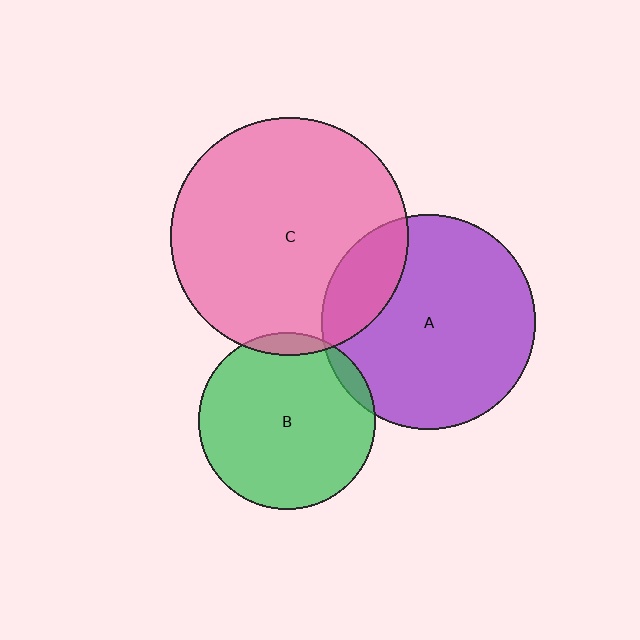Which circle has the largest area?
Circle C (pink).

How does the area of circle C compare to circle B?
Approximately 1.8 times.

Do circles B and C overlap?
Yes.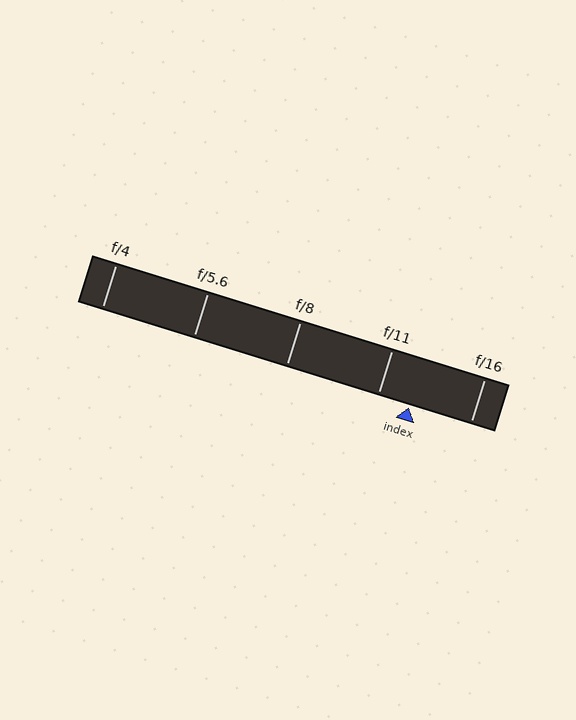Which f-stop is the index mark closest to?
The index mark is closest to f/11.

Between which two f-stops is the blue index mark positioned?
The index mark is between f/11 and f/16.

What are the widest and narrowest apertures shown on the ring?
The widest aperture shown is f/4 and the narrowest is f/16.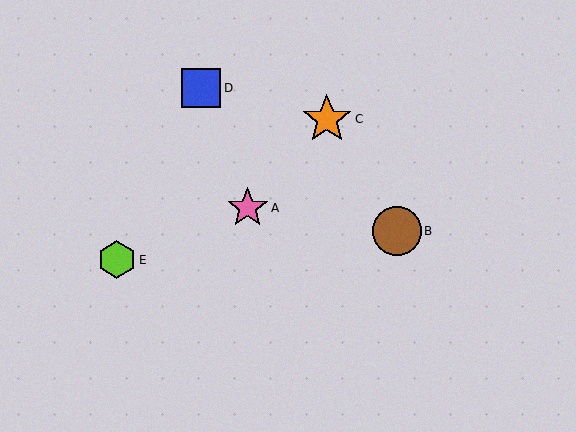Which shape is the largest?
The orange star (labeled C) is the largest.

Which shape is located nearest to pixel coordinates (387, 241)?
The brown circle (labeled B) at (397, 231) is nearest to that location.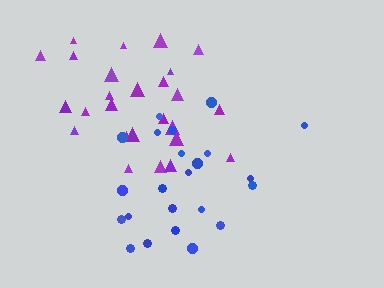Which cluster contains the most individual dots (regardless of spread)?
Purple (26).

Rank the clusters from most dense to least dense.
purple, blue.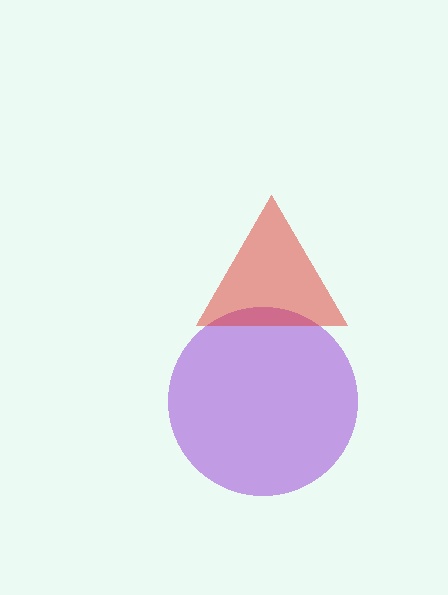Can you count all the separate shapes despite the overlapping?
Yes, there are 2 separate shapes.